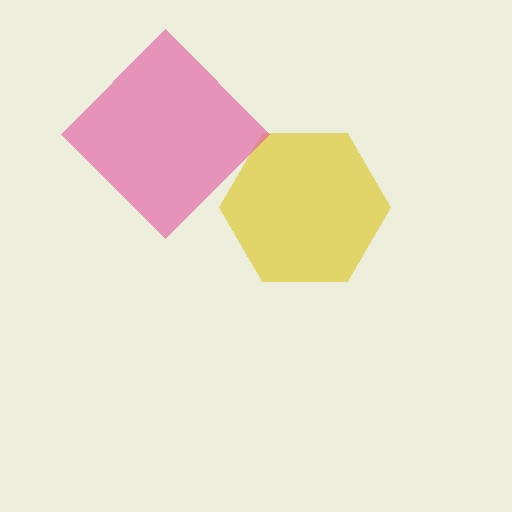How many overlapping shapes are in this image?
There are 2 overlapping shapes in the image.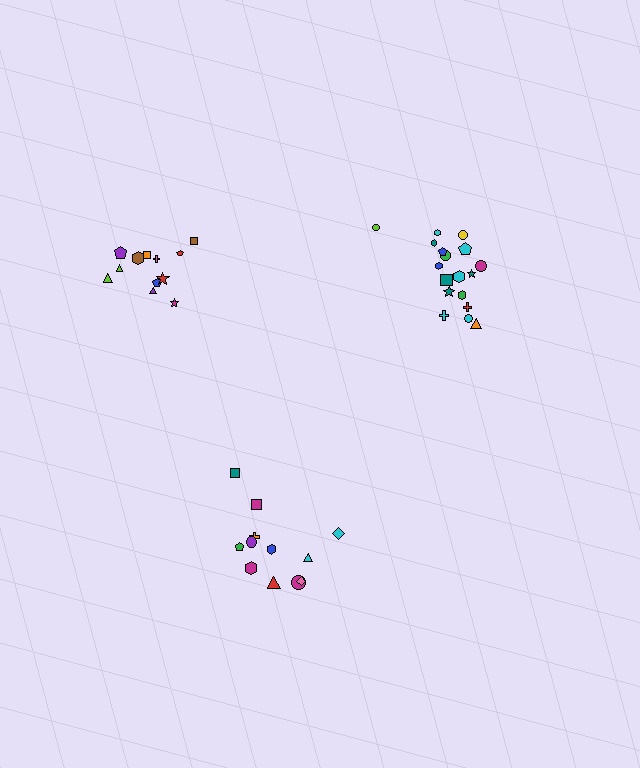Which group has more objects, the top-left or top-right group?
The top-right group.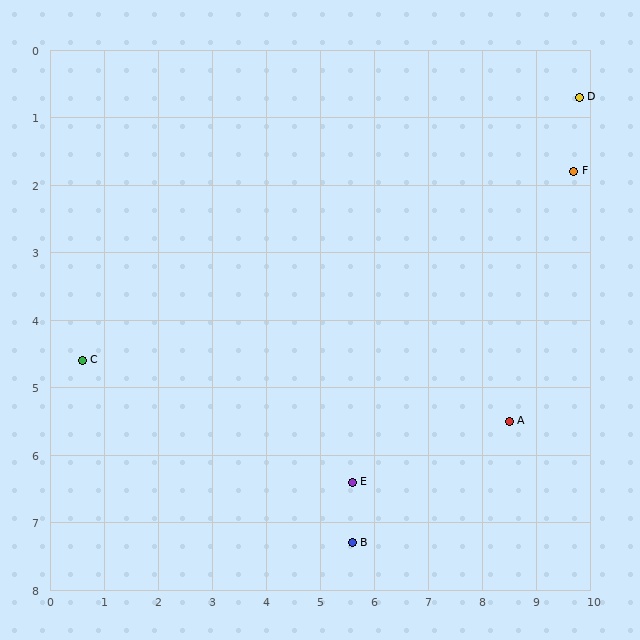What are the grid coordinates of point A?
Point A is at approximately (8.5, 5.5).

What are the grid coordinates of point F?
Point F is at approximately (9.7, 1.8).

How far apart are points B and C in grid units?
Points B and C are about 5.7 grid units apart.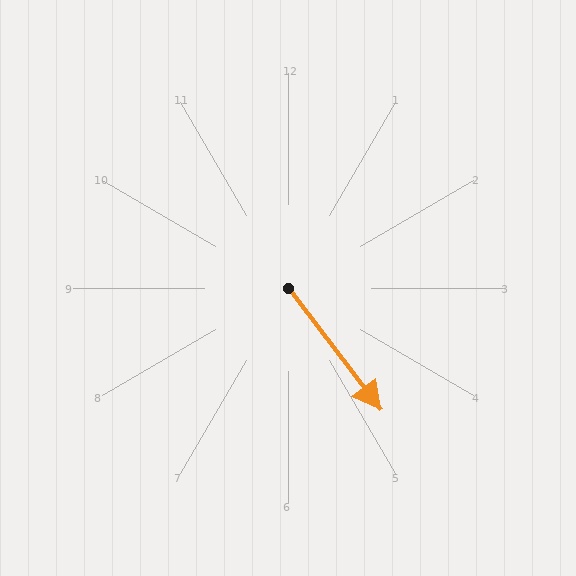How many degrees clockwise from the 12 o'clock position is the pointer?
Approximately 143 degrees.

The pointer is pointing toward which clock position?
Roughly 5 o'clock.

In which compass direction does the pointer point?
Southeast.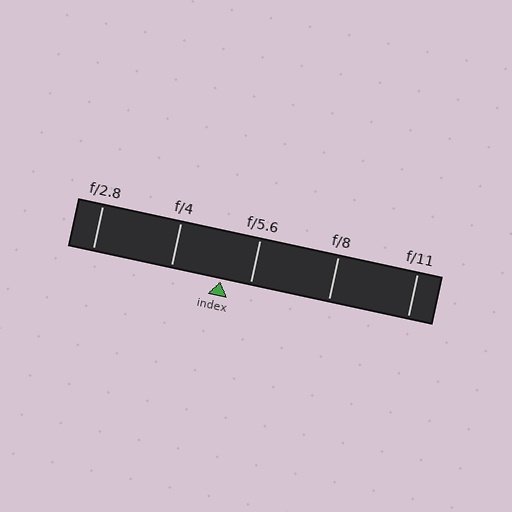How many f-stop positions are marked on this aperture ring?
There are 5 f-stop positions marked.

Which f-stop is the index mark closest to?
The index mark is closest to f/5.6.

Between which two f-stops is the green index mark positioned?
The index mark is between f/4 and f/5.6.